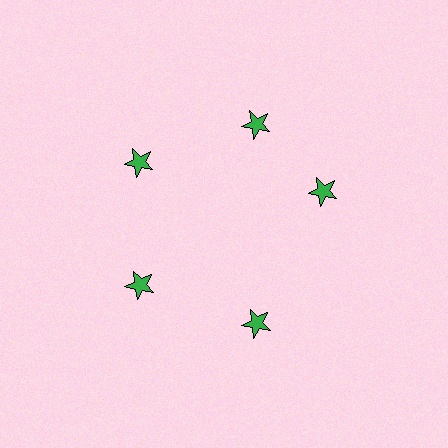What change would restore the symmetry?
The symmetry would be restored by rotating it back into even spacing with its neighbors so that all 5 stars sit at equal angles and equal distance from the center.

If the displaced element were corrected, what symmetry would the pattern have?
It would have 5-fold rotational symmetry — the pattern would map onto itself every 72 degrees.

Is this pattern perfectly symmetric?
No. The 5 green stars are arranged in a ring, but one element near the 3 o'clock position is rotated out of alignment along the ring, breaking the 5-fold rotational symmetry.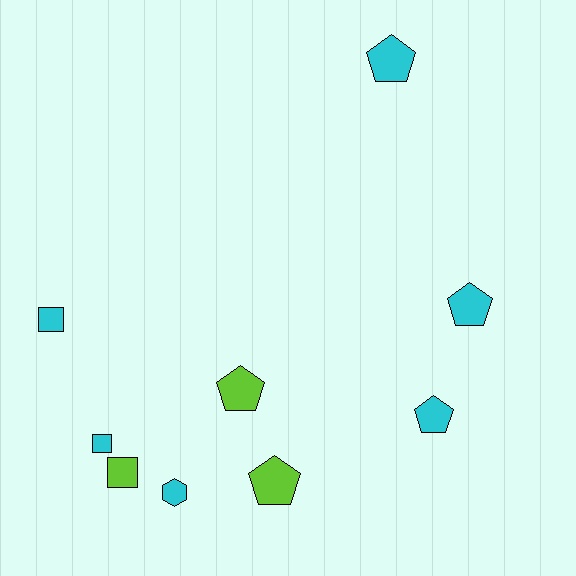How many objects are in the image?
There are 9 objects.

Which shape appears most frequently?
Pentagon, with 5 objects.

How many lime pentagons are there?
There are 2 lime pentagons.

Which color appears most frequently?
Cyan, with 6 objects.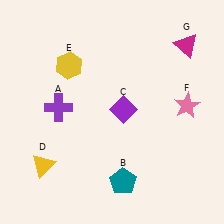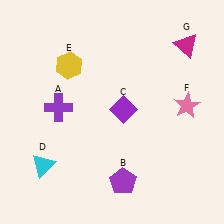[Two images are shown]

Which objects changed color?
B changed from teal to purple. D changed from yellow to cyan.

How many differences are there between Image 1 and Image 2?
There are 2 differences between the two images.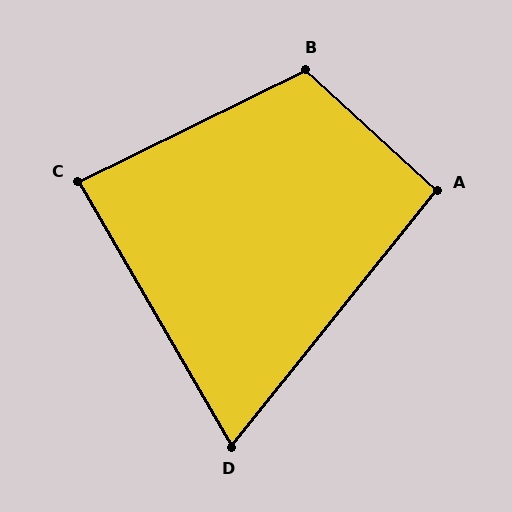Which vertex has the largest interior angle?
B, at approximately 111 degrees.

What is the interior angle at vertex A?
Approximately 94 degrees (approximately right).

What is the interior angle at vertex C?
Approximately 86 degrees (approximately right).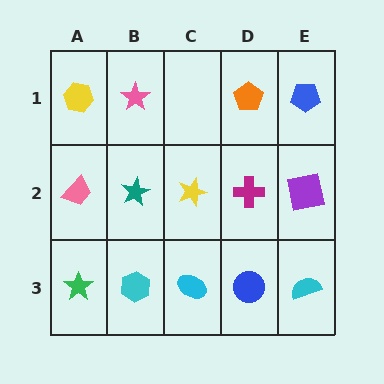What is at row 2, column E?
A purple square.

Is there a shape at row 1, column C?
No, that cell is empty.